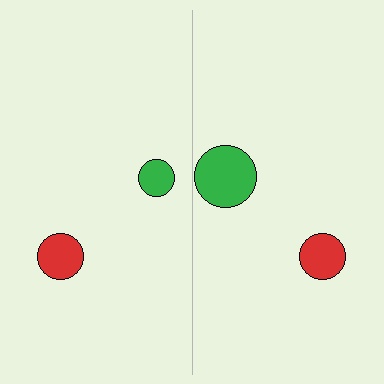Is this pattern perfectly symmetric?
No, the pattern is not perfectly symmetric. The green circle on the right side has a different size than its mirror counterpart.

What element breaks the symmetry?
The green circle on the right side has a different size than its mirror counterpart.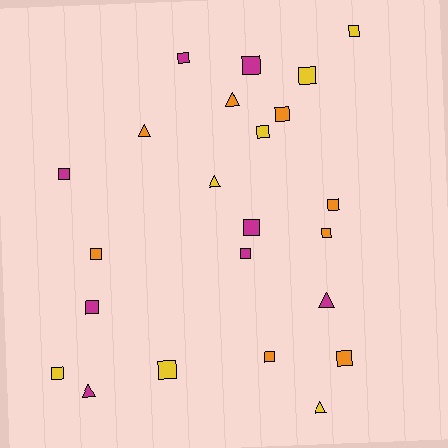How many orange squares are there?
There are 6 orange squares.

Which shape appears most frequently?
Square, with 17 objects.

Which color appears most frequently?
Orange, with 8 objects.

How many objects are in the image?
There are 23 objects.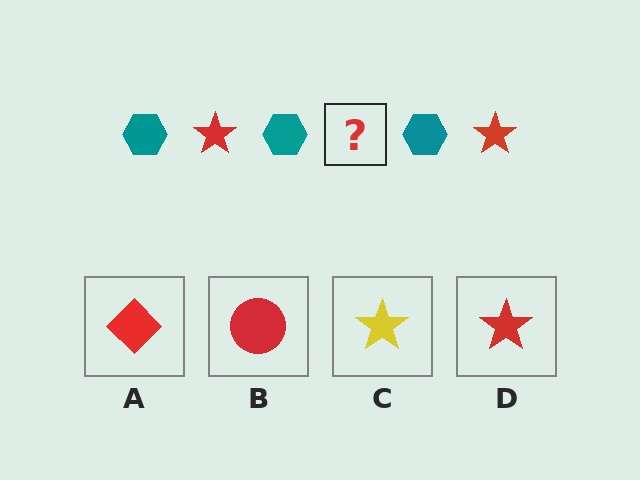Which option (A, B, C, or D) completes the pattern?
D.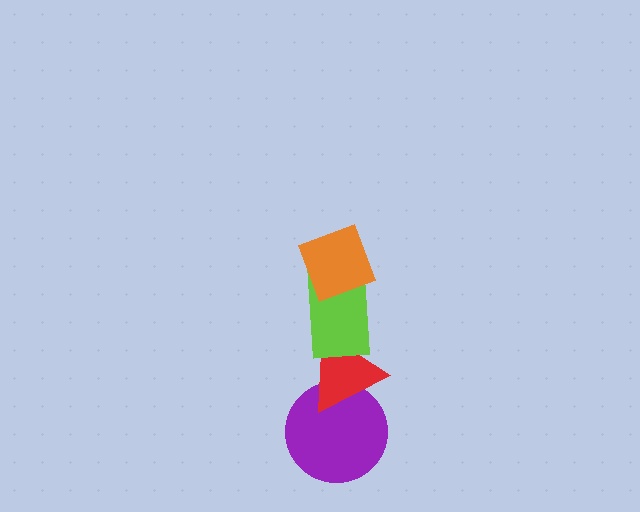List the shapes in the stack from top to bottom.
From top to bottom: the orange diamond, the lime rectangle, the red triangle, the purple circle.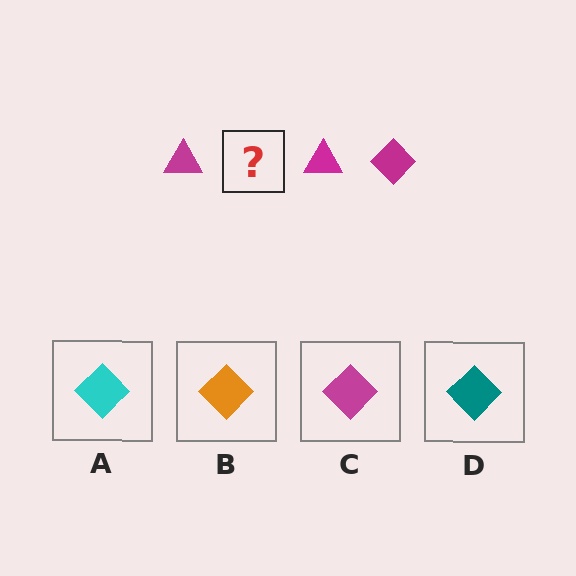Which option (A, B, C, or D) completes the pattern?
C.